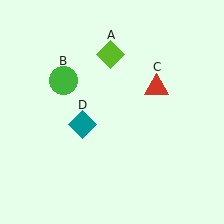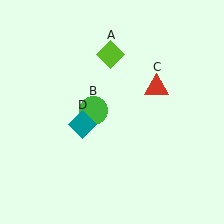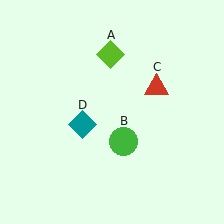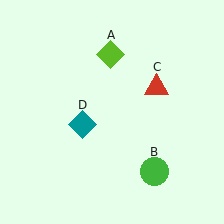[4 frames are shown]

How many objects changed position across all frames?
1 object changed position: green circle (object B).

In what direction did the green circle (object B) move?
The green circle (object B) moved down and to the right.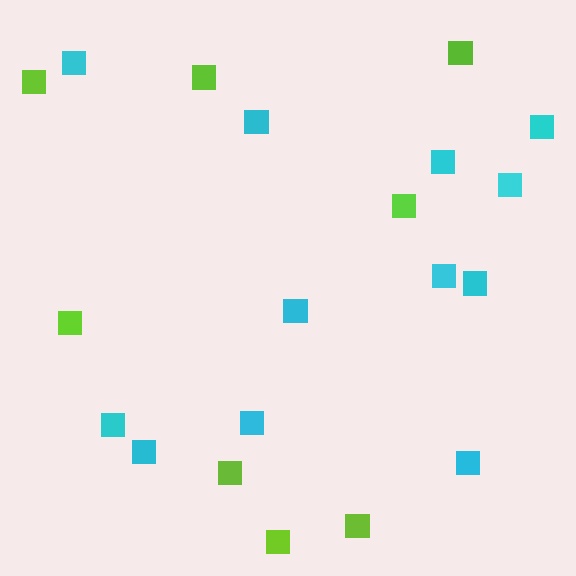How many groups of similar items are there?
There are 2 groups: one group of cyan squares (12) and one group of lime squares (8).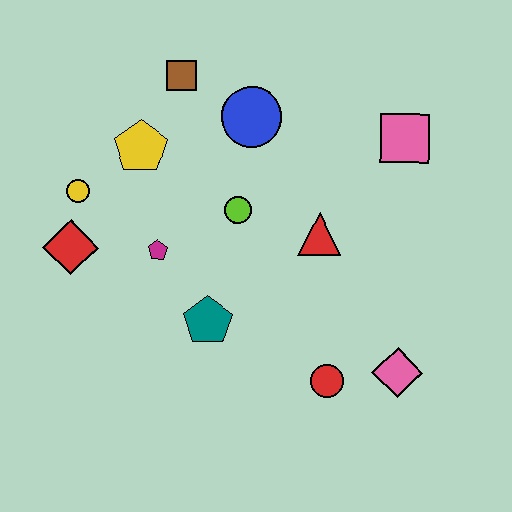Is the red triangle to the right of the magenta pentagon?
Yes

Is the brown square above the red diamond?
Yes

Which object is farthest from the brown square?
The pink diamond is farthest from the brown square.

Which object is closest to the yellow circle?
The red diamond is closest to the yellow circle.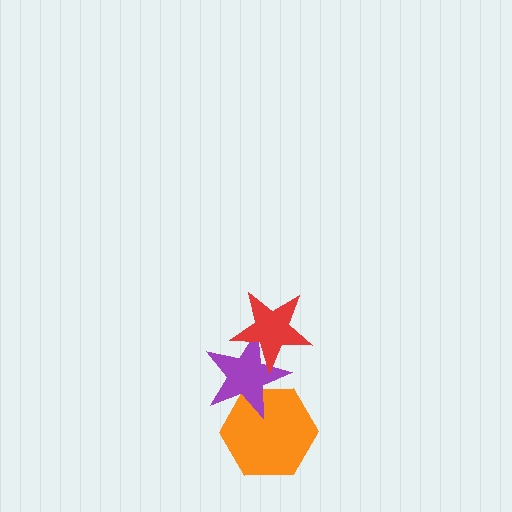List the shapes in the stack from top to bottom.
From top to bottom: the red star, the purple star, the orange hexagon.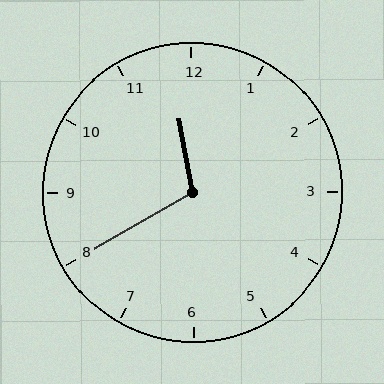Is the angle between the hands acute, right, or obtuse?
It is obtuse.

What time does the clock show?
11:40.